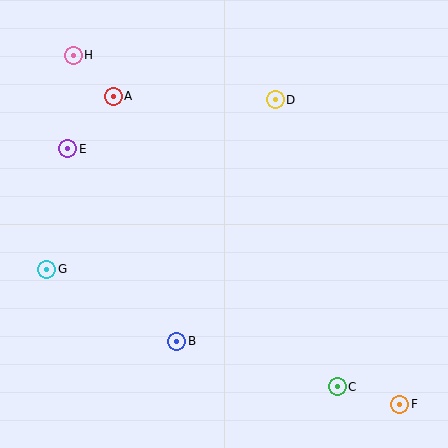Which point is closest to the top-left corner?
Point H is closest to the top-left corner.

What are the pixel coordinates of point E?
Point E is at (68, 149).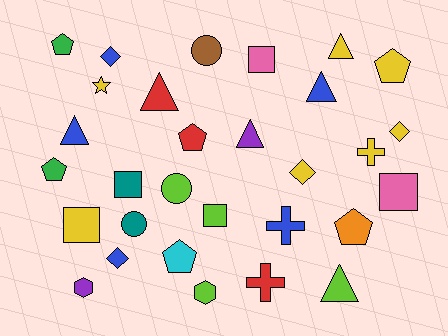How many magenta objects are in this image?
There are no magenta objects.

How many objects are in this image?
There are 30 objects.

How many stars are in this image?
There is 1 star.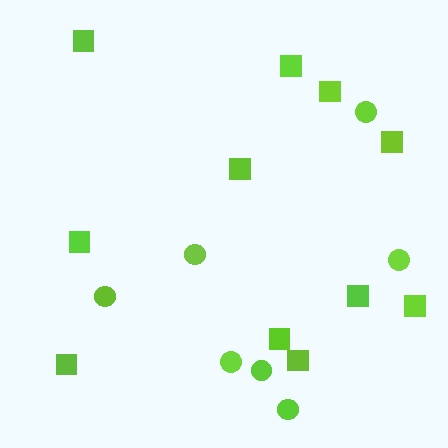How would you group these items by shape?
There are 2 groups: one group of circles (7) and one group of squares (11).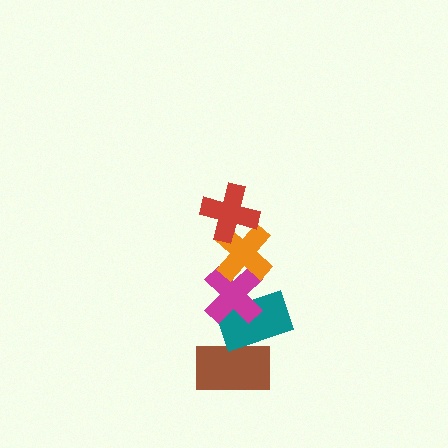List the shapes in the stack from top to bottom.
From top to bottom: the red cross, the orange cross, the magenta cross, the teal rectangle, the brown rectangle.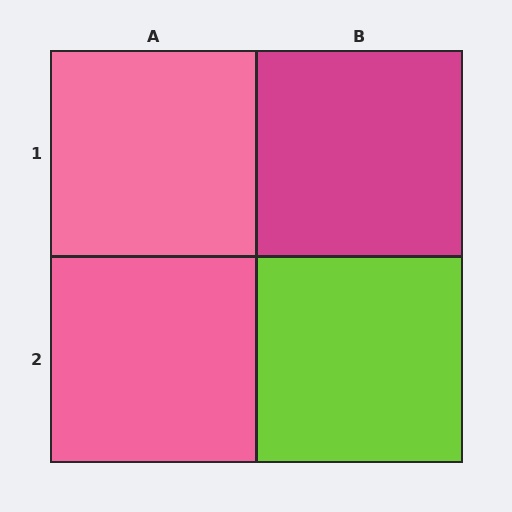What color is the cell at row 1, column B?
Magenta.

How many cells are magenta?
1 cell is magenta.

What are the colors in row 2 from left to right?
Pink, lime.